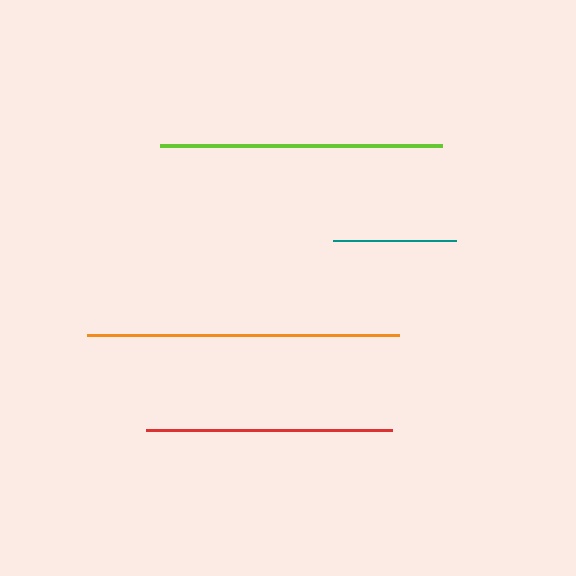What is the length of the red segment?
The red segment is approximately 246 pixels long.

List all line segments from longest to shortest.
From longest to shortest: orange, lime, red, teal.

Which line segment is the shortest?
The teal line is the shortest at approximately 123 pixels.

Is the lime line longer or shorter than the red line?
The lime line is longer than the red line.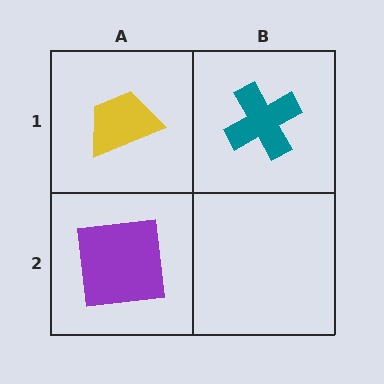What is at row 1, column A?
A yellow trapezoid.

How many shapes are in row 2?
1 shape.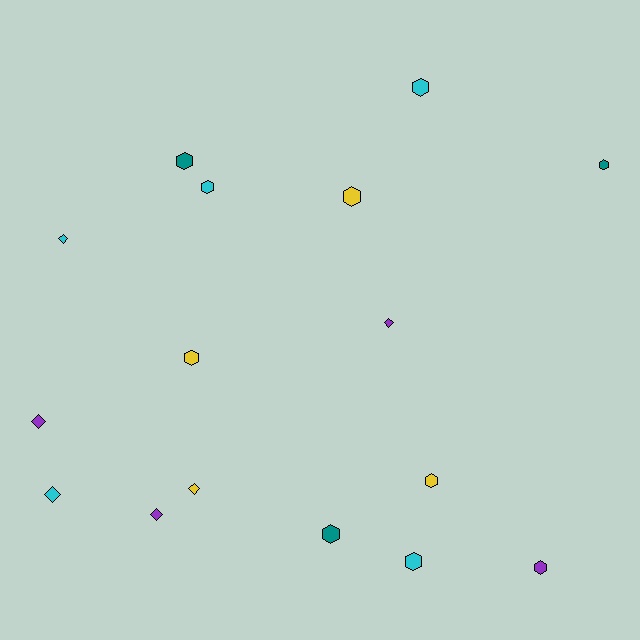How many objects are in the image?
There are 16 objects.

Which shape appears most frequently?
Hexagon, with 10 objects.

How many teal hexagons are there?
There are 3 teal hexagons.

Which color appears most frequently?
Cyan, with 5 objects.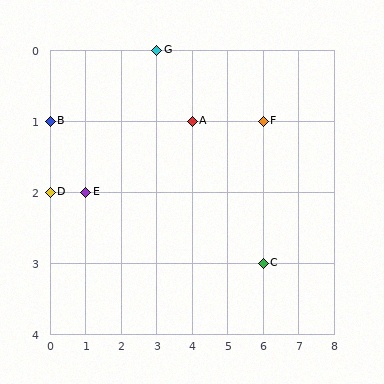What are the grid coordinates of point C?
Point C is at grid coordinates (6, 3).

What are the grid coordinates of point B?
Point B is at grid coordinates (0, 1).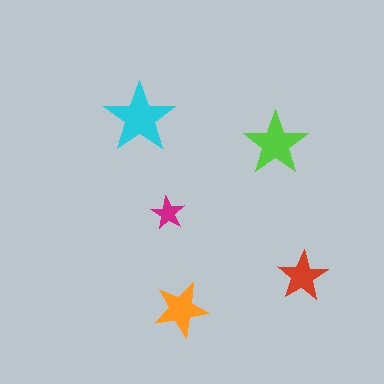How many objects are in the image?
There are 5 objects in the image.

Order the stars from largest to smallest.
the cyan one, the lime one, the orange one, the red one, the magenta one.